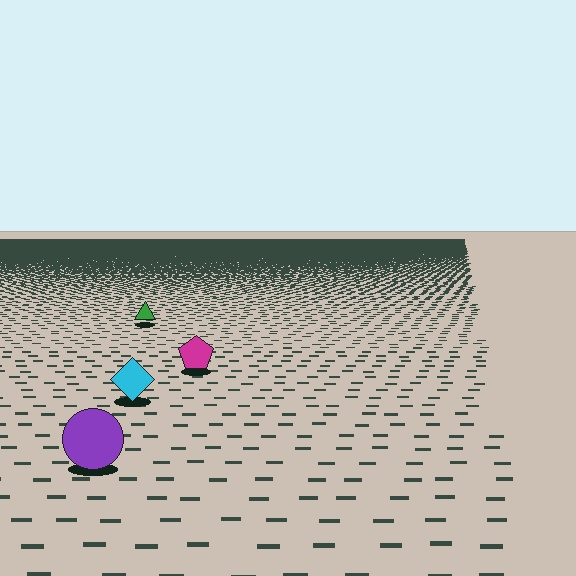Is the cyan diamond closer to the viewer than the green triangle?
Yes. The cyan diamond is closer — you can tell from the texture gradient: the ground texture is coarser near it.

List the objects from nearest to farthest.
From nearest to farthest: the purple circle, the cyan diamond, the magenta pentagon, the green triangle.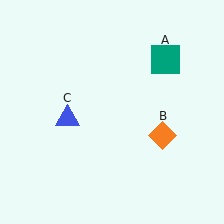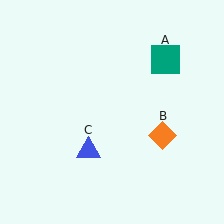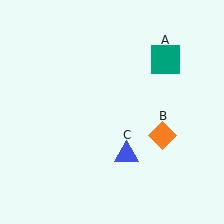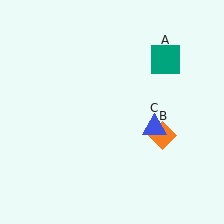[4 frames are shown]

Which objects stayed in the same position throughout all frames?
Teal square (object A) and orange diamond (object B) remained stationary.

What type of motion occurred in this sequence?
The blue triangle (object C) rotated counterclockwise around the center of the scene.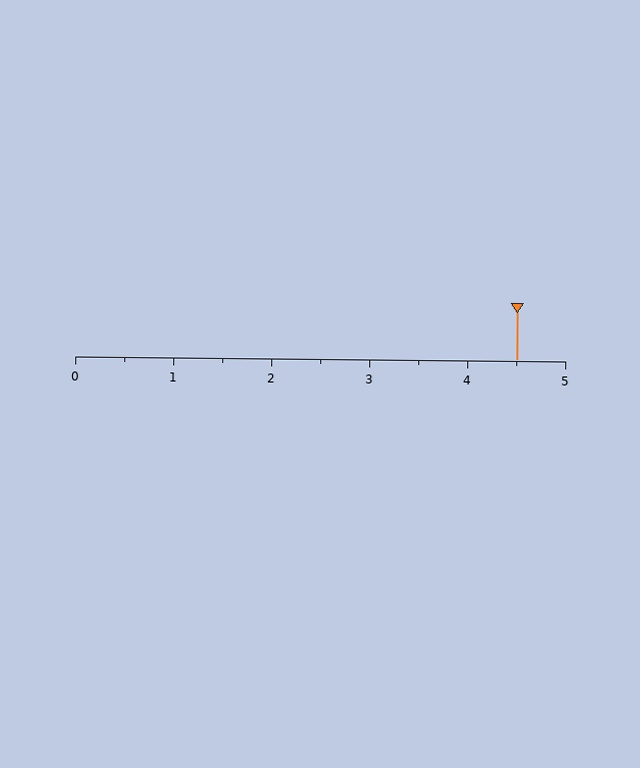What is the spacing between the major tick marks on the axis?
The major ticks are spaced 1 apart.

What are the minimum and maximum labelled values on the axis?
The axis runs from 0 to 5.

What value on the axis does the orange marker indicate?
The marker indicates approximately 4.5.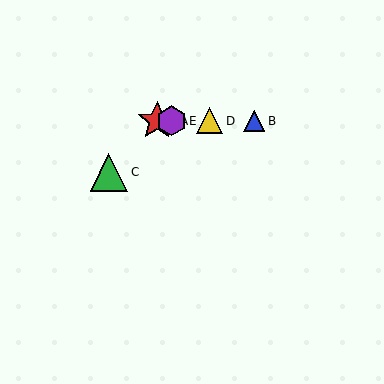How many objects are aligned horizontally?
4 objects (A, B, D, E) are aligned horizontally.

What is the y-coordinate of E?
Object E is at y≈121.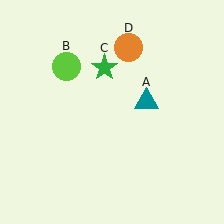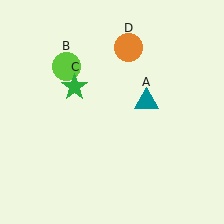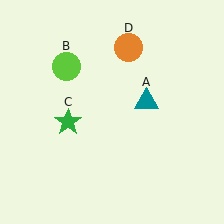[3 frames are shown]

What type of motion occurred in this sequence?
The green star (object C) rotated counterclockwise around the center of the scene.